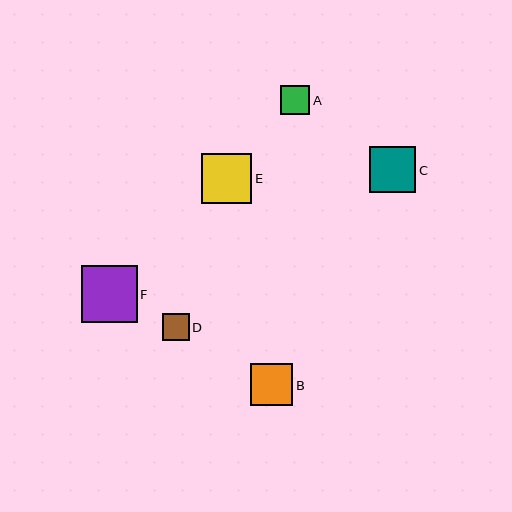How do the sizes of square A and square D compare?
Square A and square D are approximately the same size.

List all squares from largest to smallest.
From largest to smallest: F, E, C, B, A, D.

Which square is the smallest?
Square D is the smallest with a size of approximately 27 pixels.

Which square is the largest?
Square F is the largest with a size of approximately 56 pixels.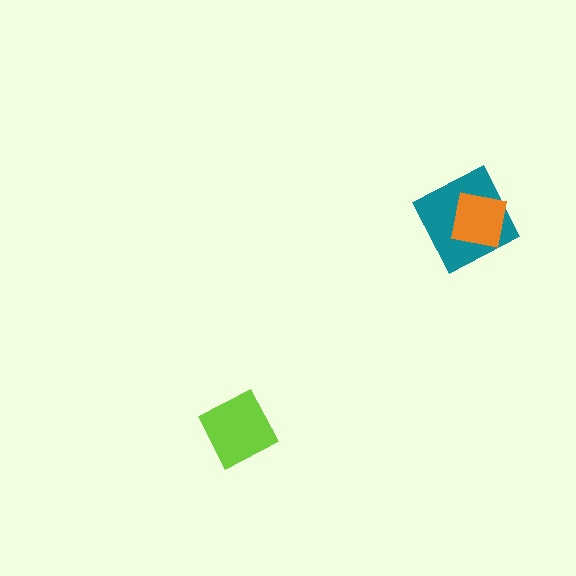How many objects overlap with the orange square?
1 object overlaps with the orange square.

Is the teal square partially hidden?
Yes, it is partially covered by another shape.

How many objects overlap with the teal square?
1 object overlaps with the teal square.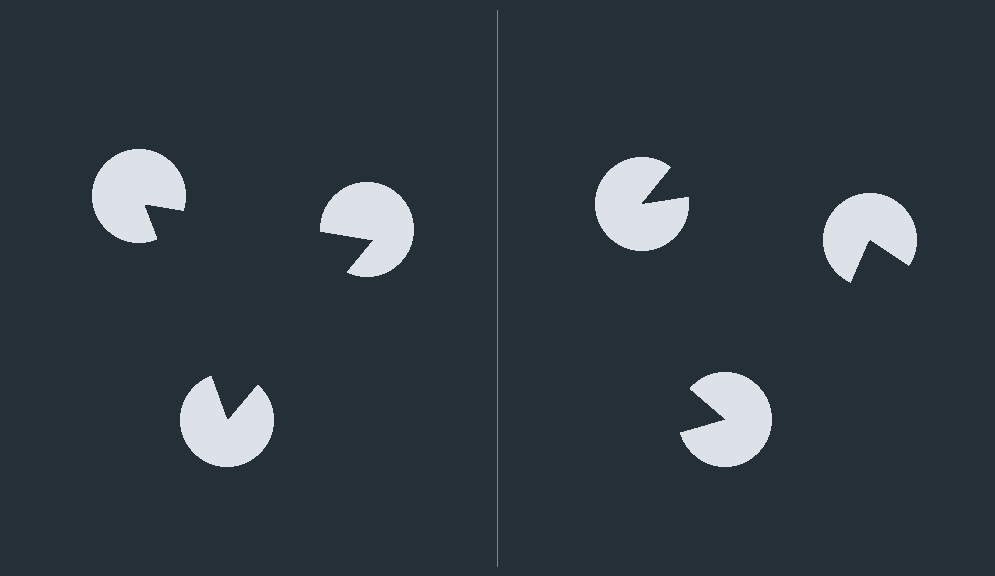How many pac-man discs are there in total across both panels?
6 — 3 on each side.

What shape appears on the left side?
An illusory triangle.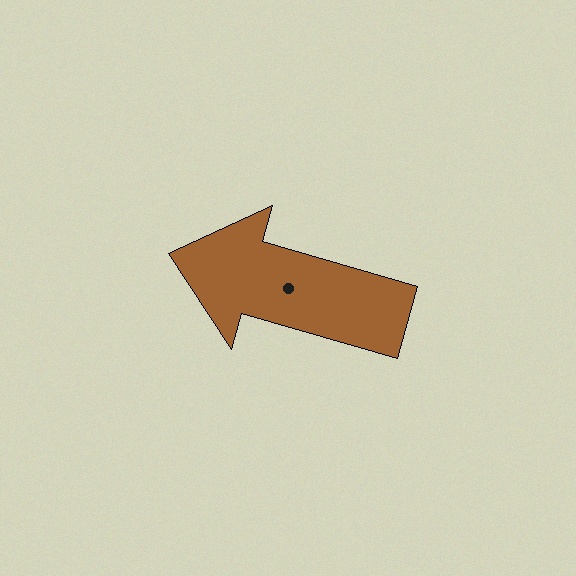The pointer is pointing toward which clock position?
Roughly 10 o'clock.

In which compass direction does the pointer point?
West.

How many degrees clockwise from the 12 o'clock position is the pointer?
Approximately 286 degrees.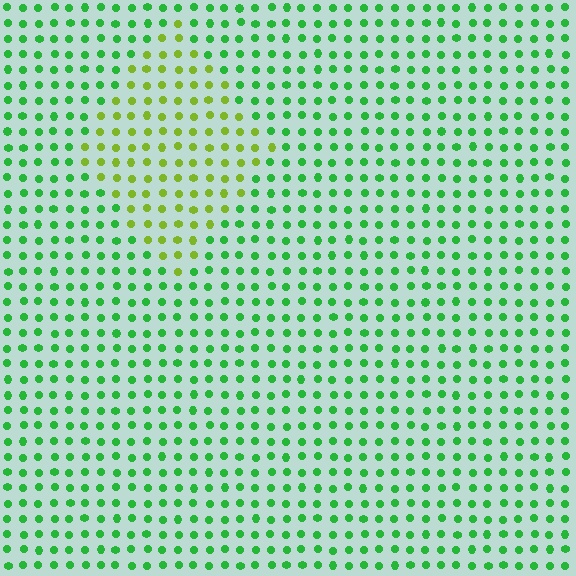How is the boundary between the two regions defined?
The boundary is defined purely by a slight shift in hue (about 43 degrees). Spacing, size, and orientation are identical on both sides.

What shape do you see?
I see a diamond.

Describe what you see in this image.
The image is filled with small green elements in a uniform arrangement. A diamond-shaped region is visible where the elements are tinted to a slightly different hue, forming a subtle color boundary.